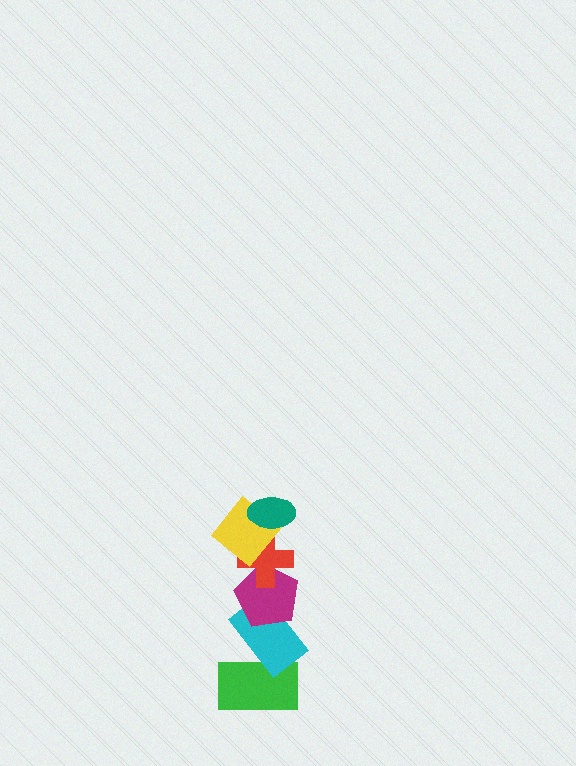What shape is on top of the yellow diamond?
The teal ellipse is on top of the yellow diamond.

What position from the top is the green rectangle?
The green rectangle is 6th from the top.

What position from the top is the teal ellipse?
The teal ellipse is 1st from the top.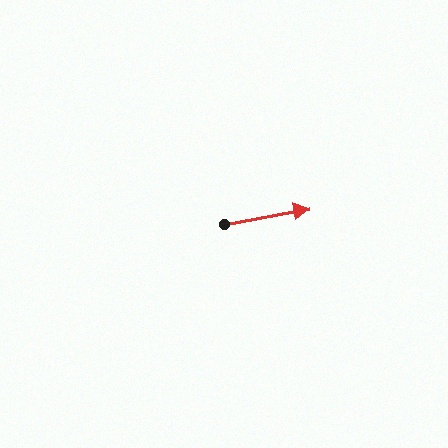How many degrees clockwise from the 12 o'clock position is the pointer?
Approximately 80 degrees.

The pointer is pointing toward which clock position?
Roughly 3 o'clock.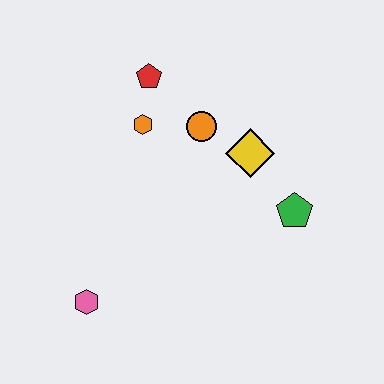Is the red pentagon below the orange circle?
No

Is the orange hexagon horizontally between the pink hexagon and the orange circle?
Yes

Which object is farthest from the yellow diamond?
The pink hexagon is farthest from the yellow diamond.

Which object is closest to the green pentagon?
The yellow diamond is closest to the green pentagon.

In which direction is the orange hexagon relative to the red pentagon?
The orange hexagon is below the red pentagon.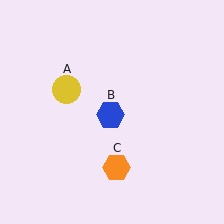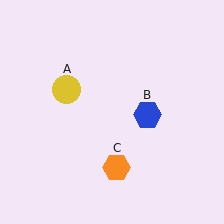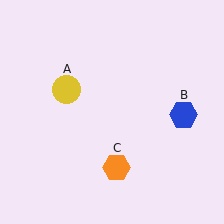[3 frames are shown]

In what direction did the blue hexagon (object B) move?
The blue hexagon (object B) moved right.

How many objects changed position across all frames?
1 object changed position: blue hexagon (object B).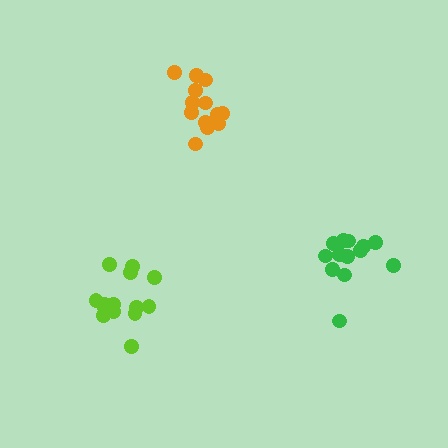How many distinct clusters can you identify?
There are 3 distinct clusters.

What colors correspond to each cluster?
The clusters are colored: orange, green, lime.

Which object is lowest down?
The lime cluster is bottommost.